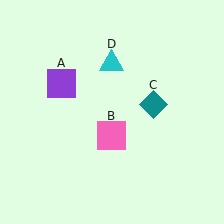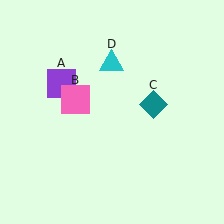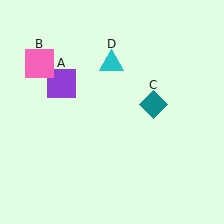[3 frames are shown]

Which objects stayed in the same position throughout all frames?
Purple square (object A) and teal diamond (object C) and cyan triangle (object D) remained stationary.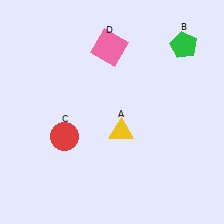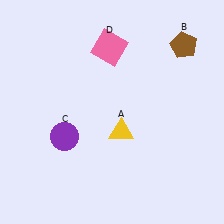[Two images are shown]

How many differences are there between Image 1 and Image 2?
There are 2 differences between the two images.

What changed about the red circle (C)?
In Image 1, C is red. In Image 2, it changed to purple.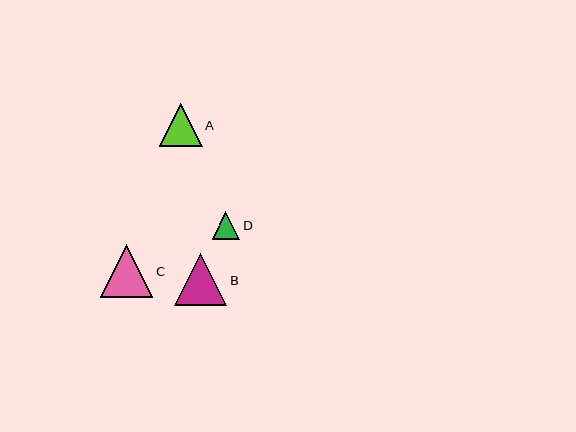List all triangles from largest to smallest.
From largest to smallest: C, B, A, D.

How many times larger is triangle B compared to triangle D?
Triangle B is approximately 1.9 times the size of triangle D.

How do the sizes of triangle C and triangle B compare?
Triangle C and triangle B are approximately the same size.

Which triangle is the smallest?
Triangle D is the smallest with a size of approximately 28 pixels.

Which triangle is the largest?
Triangle C is the largest with a size of approximately 53 pixels.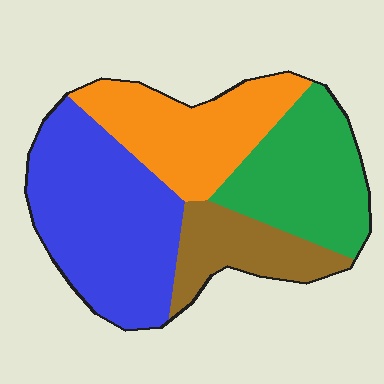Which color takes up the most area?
Blue, at roughly 35%.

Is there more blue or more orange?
Blue.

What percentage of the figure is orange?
Orange covers around 25% of the figure.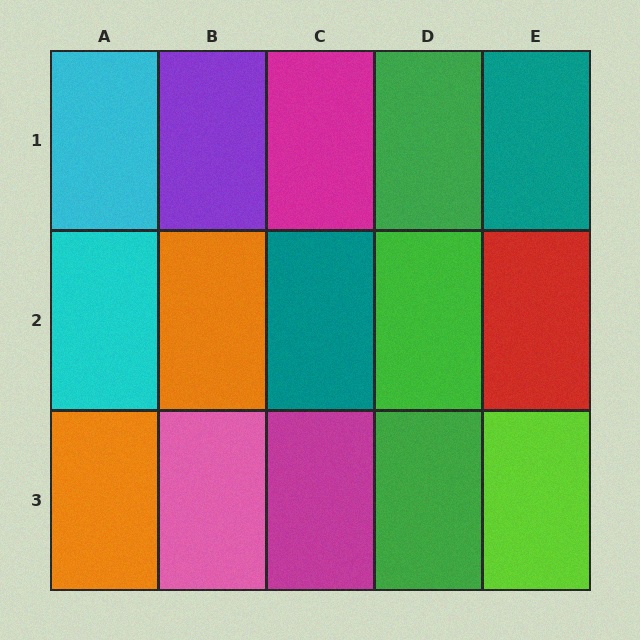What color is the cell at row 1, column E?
Teal.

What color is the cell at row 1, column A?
Cyan.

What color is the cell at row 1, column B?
Purple.